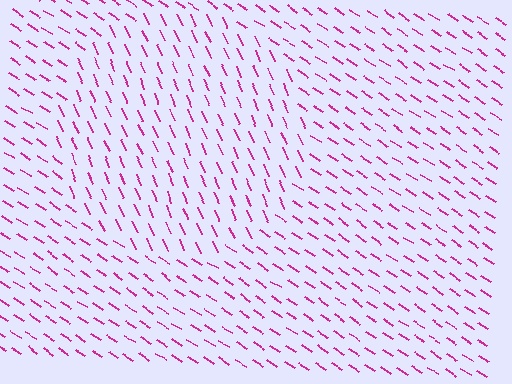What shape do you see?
I see a circle.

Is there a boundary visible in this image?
Yes, there is a texture boundary formed by a change in line orientation.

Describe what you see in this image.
The image is filled with small magenta line segments. A circle region in the image has lines oriented differently from the surrounding lines, creating a visible texture boundary.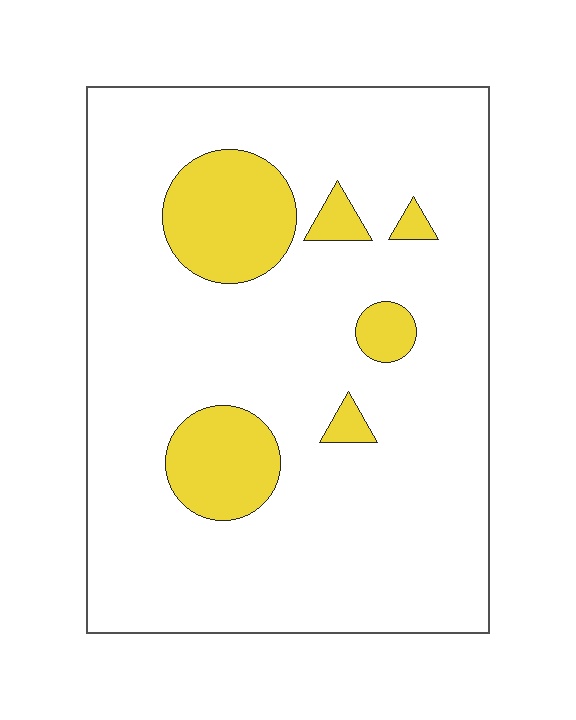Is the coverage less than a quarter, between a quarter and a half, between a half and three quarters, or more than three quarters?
Less than a quarter.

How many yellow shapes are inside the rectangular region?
6.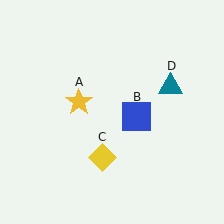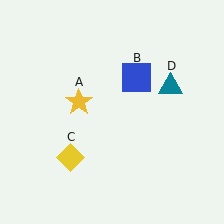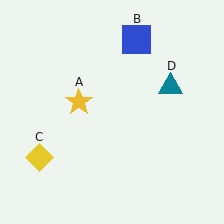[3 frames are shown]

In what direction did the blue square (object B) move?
The blue square (object B) moved up.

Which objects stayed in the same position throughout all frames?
Yellow star (object A) and teal triangle (object D) remained stationary.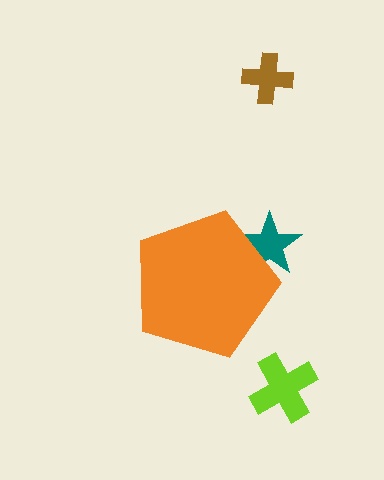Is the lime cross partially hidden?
No, the lime cross is fully visible.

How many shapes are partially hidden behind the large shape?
1 shape is partially hidden.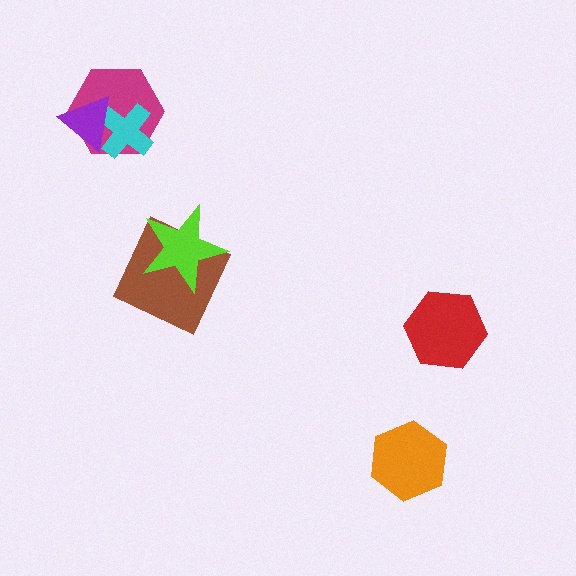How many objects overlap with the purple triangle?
2 objects overlap with the purple triangle.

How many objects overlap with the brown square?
1 object overlaps with the brown square.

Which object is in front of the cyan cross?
The purple triangle is in front of the cyan cross.